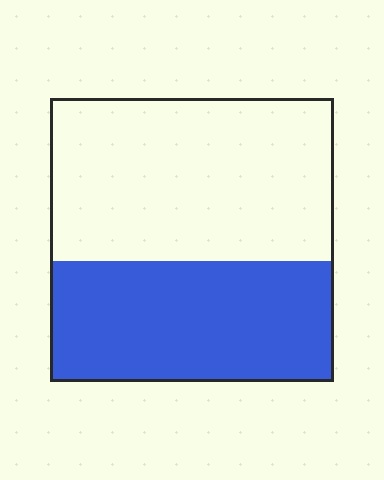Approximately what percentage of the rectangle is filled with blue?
Approximately 45%.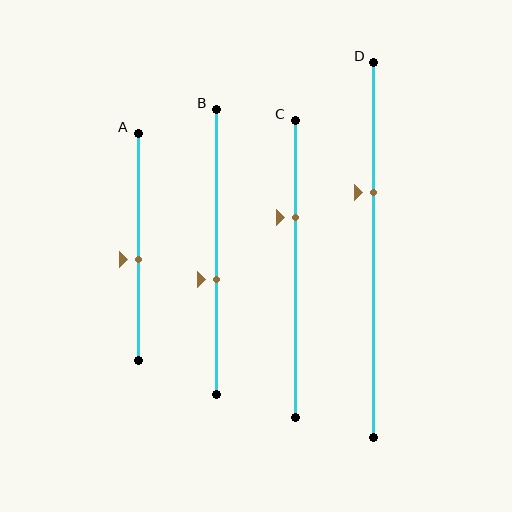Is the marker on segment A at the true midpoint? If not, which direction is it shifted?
No, the marker on segment A is shifted downward by about 6% of the segment length.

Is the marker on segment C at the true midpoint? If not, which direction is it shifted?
No, the marker on segment C is shifted upward by about 17% of the segment length.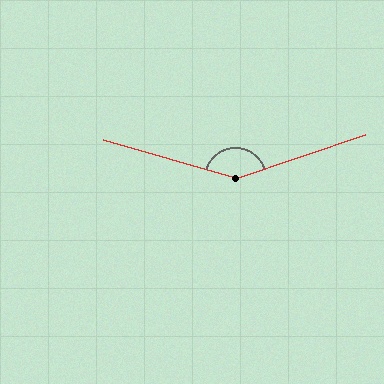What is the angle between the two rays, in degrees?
Approximately 145 degrees.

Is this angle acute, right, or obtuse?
It is obtuse.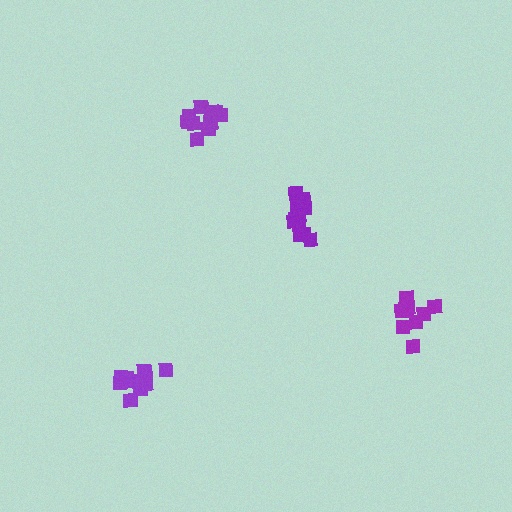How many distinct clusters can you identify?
There are 4 distinct clusters.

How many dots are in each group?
Group 1: 9 dots, Group 2: 11 dots, Group 3: 10 dots, Group 4: 11 dots (41 total).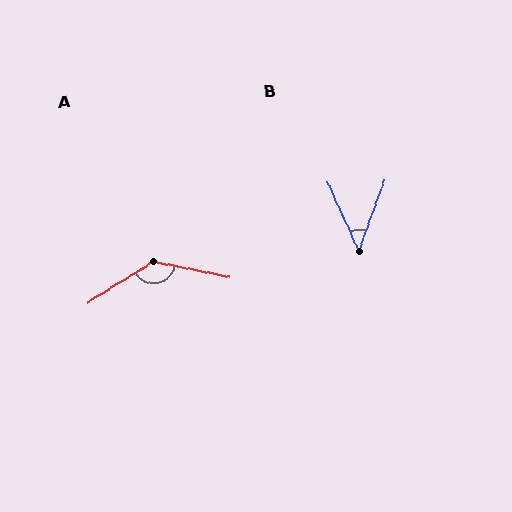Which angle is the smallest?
B, at approximately 44 degrees.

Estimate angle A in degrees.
Approximately 136 degrees.